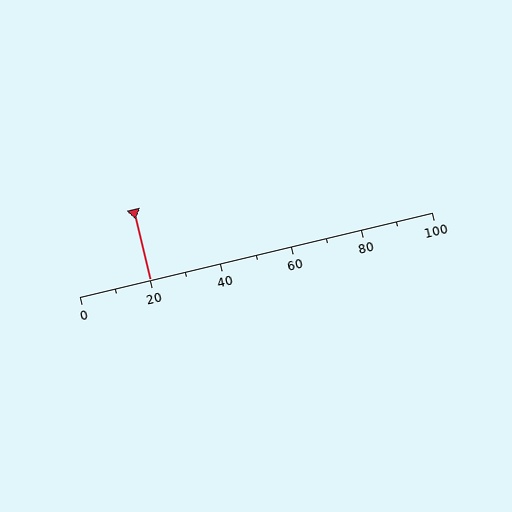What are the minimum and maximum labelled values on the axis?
The axis runs from 0 to 100.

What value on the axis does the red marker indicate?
The marker indicates approximately 20.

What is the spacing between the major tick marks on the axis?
The major ticks are spaced 20 apart.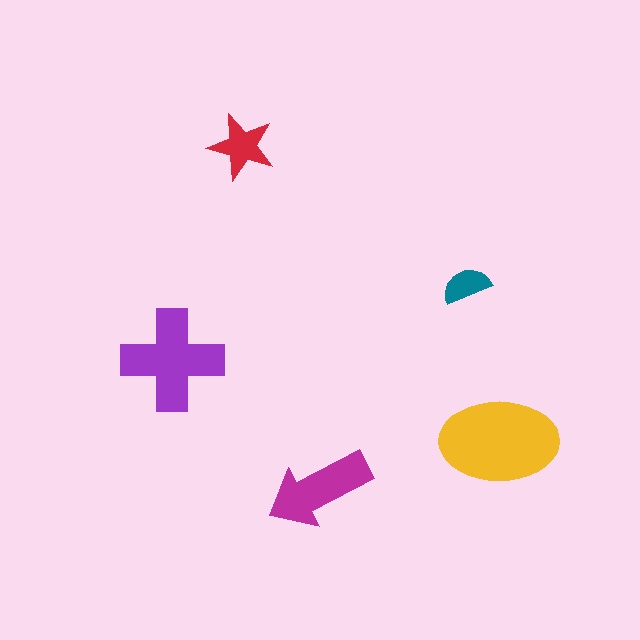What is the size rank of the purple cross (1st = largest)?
2nd.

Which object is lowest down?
The magenta arrow is bottommost.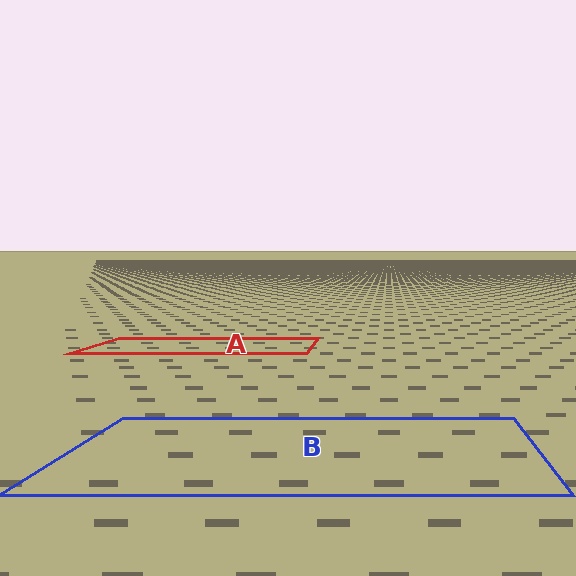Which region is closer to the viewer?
Region B is closer. The texture elements there are larger and more spread out.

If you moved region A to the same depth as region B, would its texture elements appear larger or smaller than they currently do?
They would appear larger. At a closer depth, the same texture elements are projected at a bigger on-screen size.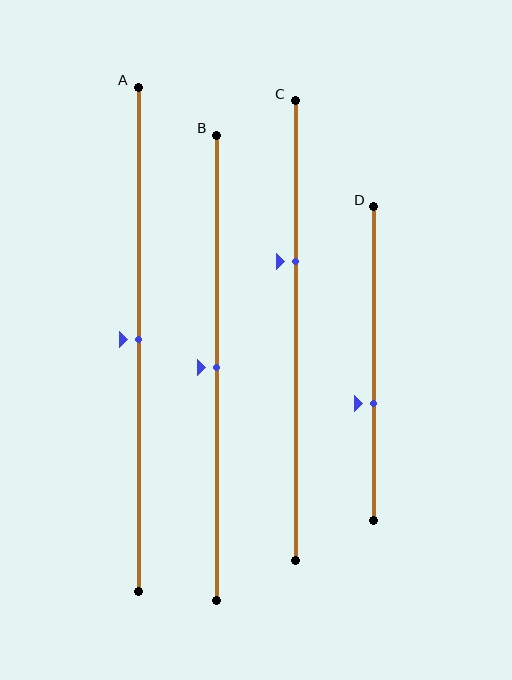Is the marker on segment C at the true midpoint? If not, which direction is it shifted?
No, the marker on segment C is shifted upward by about 15% of the segment length.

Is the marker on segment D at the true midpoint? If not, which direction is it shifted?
No, the marker on segment D is shifted downward by about 13% of the segment length.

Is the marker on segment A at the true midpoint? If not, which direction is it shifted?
Yes, the marker on segment A is at the true midpoint.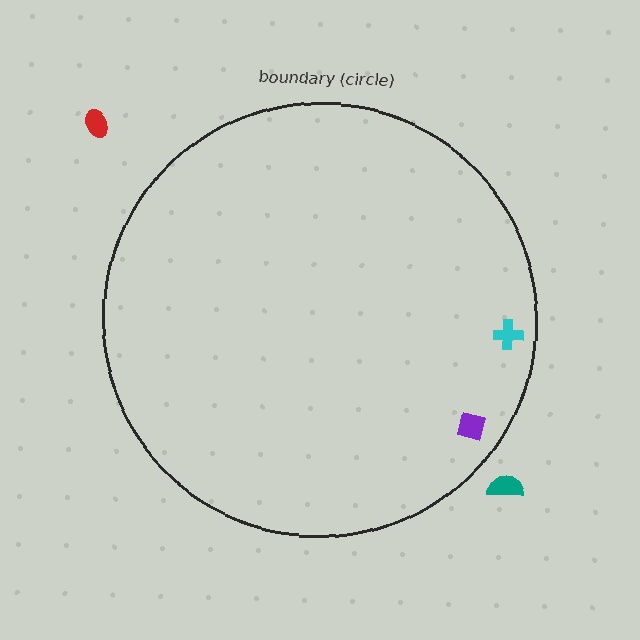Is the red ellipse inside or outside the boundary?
Outside.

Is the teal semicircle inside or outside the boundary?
Outside.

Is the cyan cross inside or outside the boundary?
Inside.